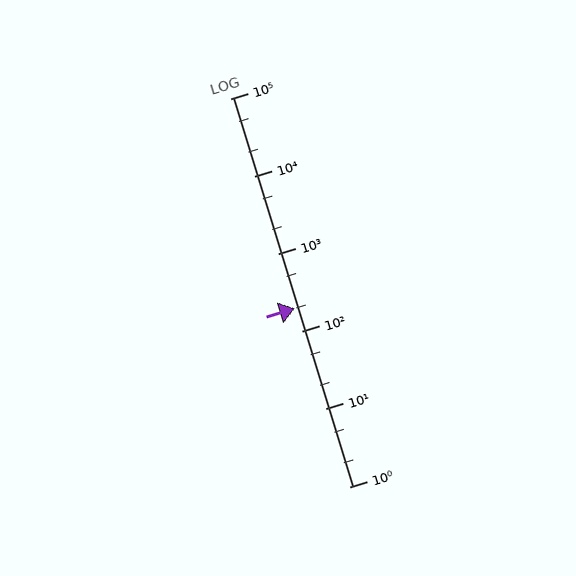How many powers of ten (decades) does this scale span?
The scale spans 5 decades, from 1 to 100000.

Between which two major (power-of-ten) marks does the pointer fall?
The pointer is between 100 and 1000.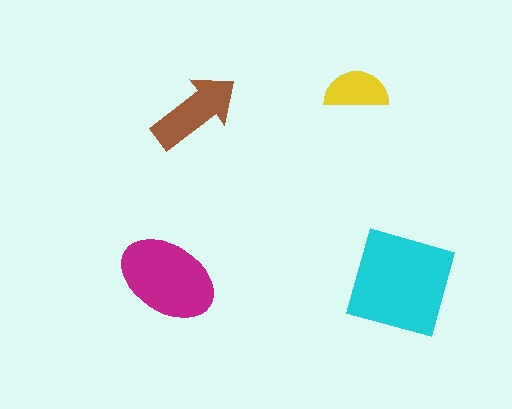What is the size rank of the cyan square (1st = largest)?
1st.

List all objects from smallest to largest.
The yellow semicircle, the brown arrow, the magenta ellipse, the cyan square.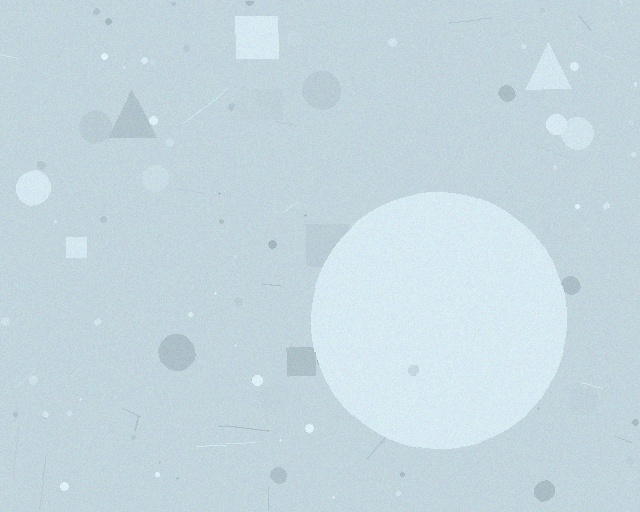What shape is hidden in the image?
A circle is hidden in the image.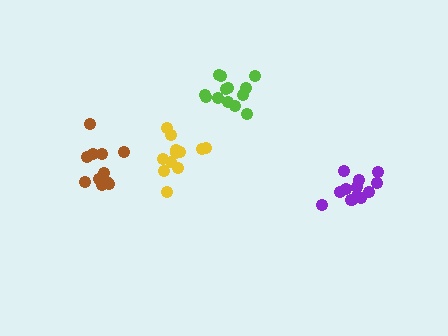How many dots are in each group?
Group 1: 12 dots, Group 2: 12 dots, Group 3: 13 dots, Group 4: 11 dots (48 total).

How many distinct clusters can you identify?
There are 4 distinct clusters.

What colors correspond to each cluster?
The clusters are colored: purple, yellow, lime, brown.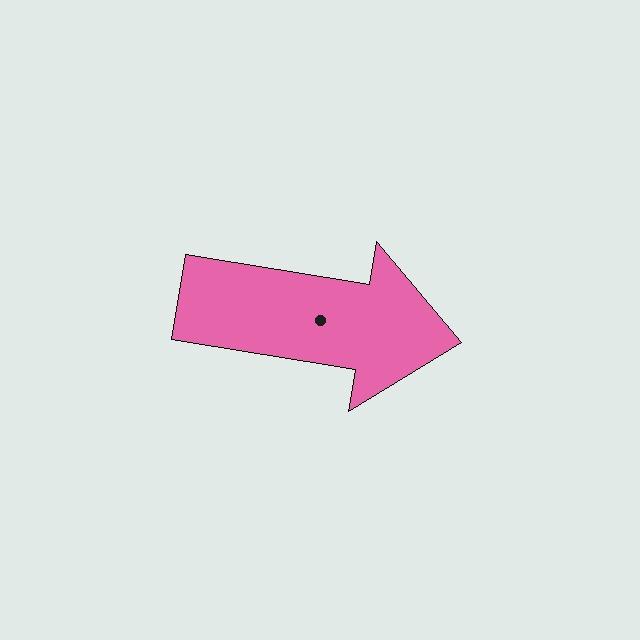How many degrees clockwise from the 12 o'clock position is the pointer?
Approximately 99 degrees.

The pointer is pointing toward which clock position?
Roughly 3 o'clock.